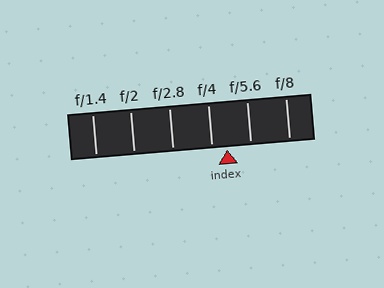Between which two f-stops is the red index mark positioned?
The index mark is between f/4 and f/5.6.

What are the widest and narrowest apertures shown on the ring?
The widest aperture shown is f/1.4 and the narrowest is f/8.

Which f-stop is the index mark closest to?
The index mark is closest to f/4.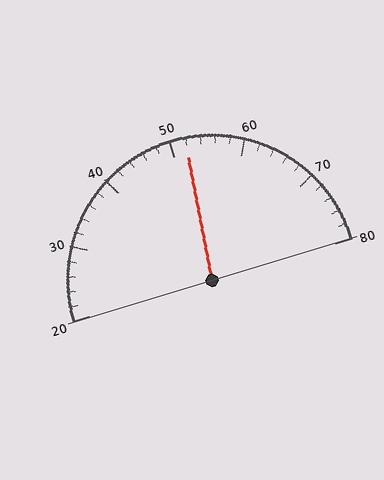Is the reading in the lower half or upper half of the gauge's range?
The reading is in the upper half of the range (20 to 80).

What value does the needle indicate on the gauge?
The needle indicates approximately 52.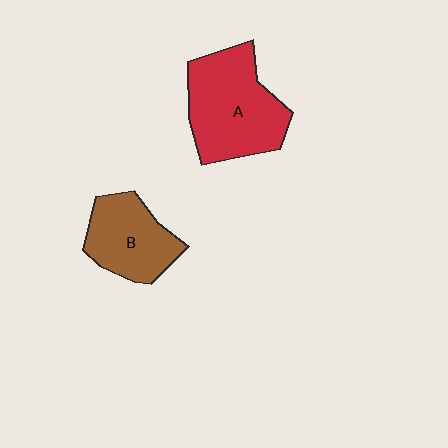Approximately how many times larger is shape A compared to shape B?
Approximately 1.4 times.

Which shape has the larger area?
Shape A (red).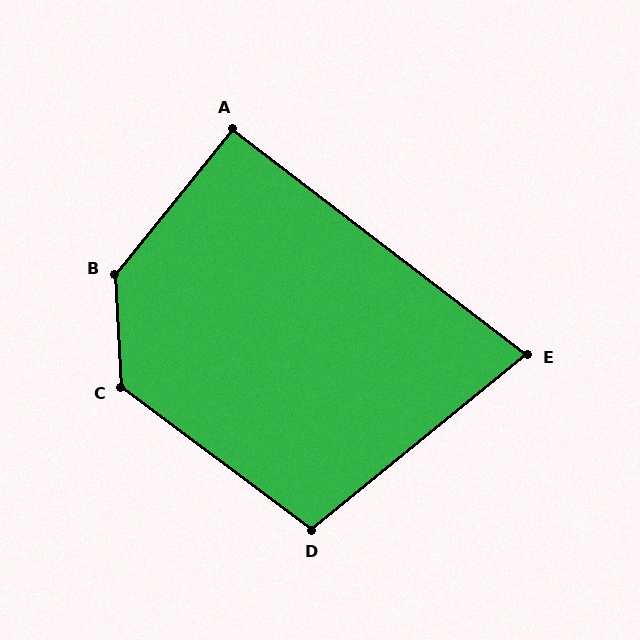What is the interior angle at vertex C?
Approximately 130 degrees (obtuse).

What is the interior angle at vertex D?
Approximately 104 degrees (obtuse).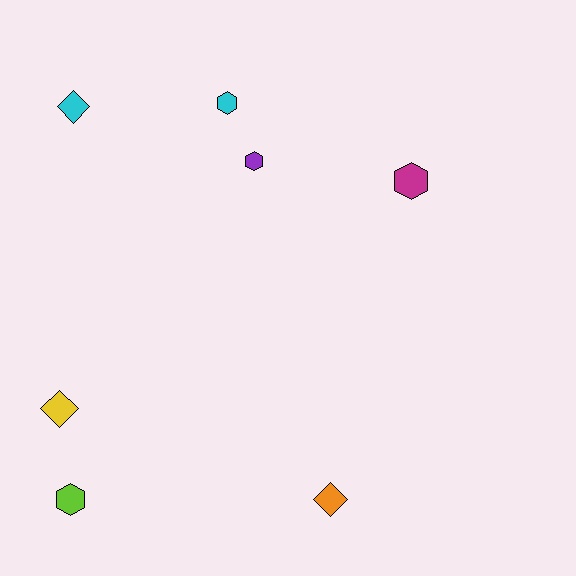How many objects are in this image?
There are 7 objects.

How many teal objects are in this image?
There are no teal objects.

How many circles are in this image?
There are no circles.